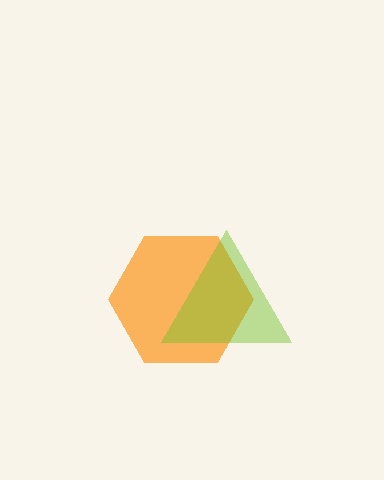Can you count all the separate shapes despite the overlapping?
Yes, there are 2 separate shapes.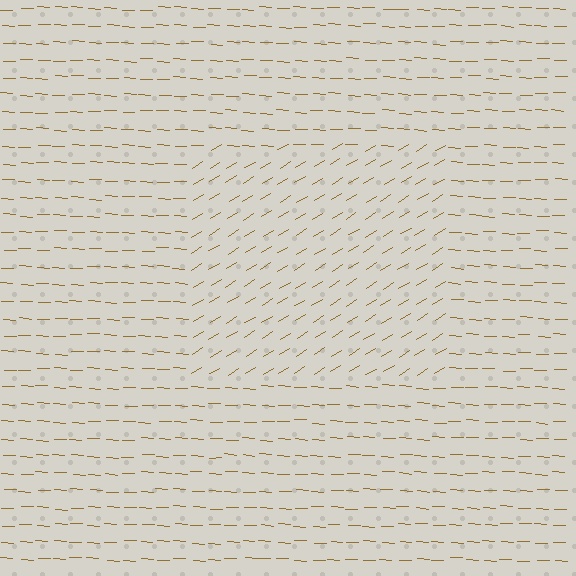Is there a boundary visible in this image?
Yes, there is a texture boundary formed by a change in line orientation.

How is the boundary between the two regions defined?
The boundary is defined purely by a change in line orientation (approximately 35 degrees difference). All lines are the same color and thickness.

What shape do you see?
I see a rectangle.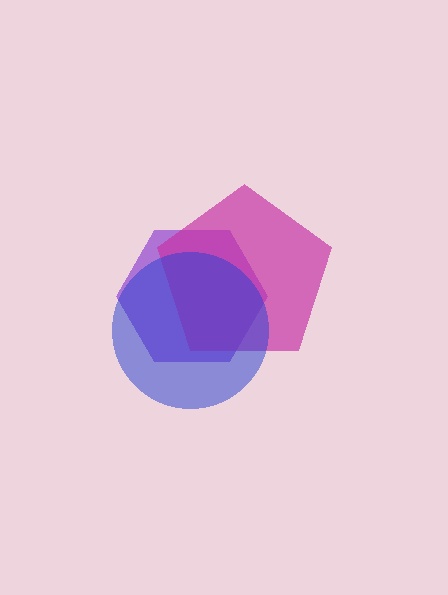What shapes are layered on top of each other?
The layered shapes are: a purple hexagon, a magenta pentagon, a blue circle.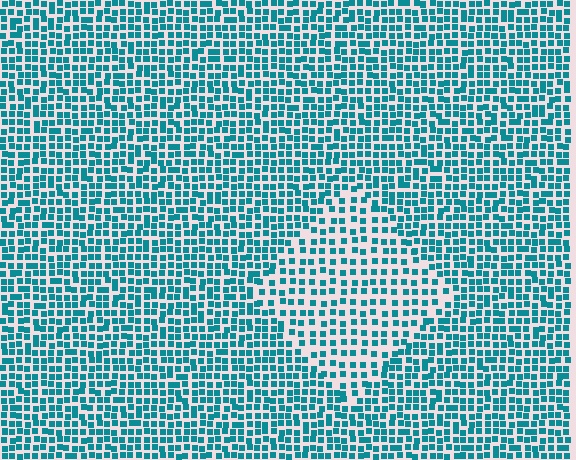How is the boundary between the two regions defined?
The boundary is defined by a change in element density (approximately 1.7x ratio). All elements are the same color, size, and shape.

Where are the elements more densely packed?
The elements are more densely packed outside the diamond boundary.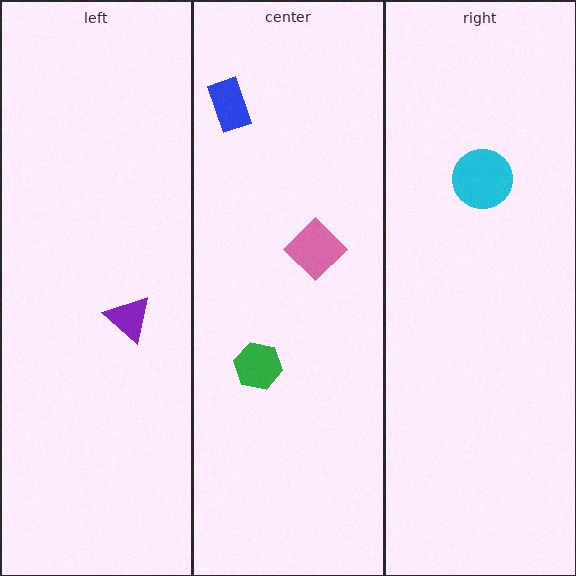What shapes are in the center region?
The blue rectangle, the pink diamond, the green hexagon.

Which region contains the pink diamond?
The center region.